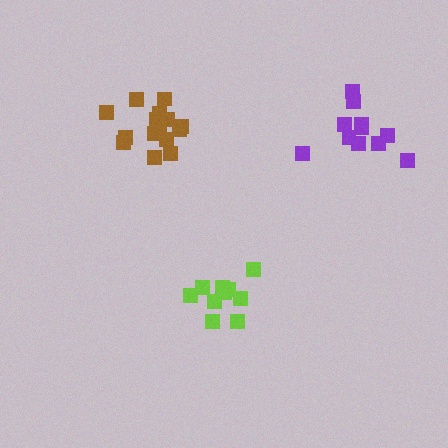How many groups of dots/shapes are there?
There are 3 groups.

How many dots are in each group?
Group 1: 10 dots, Group 2: 15 dots, Group 3: 11 dots (36 total).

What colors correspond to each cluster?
The clusters are colored: lime, brown, purple.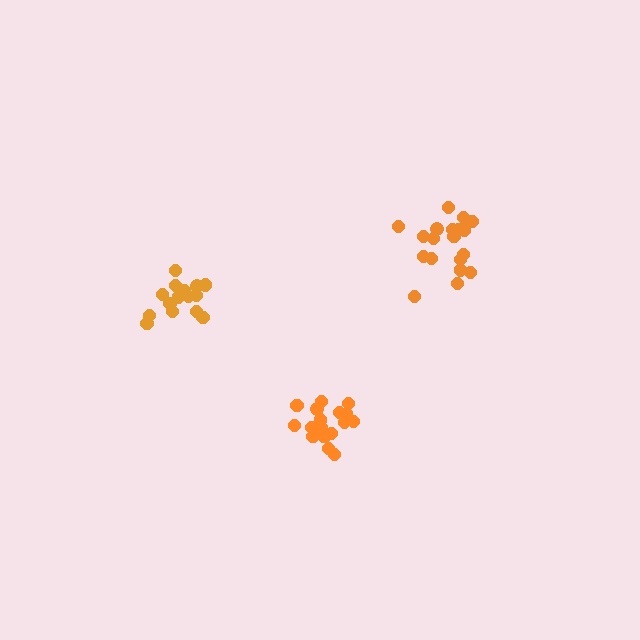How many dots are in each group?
Group 1: 19 dots, Group 2: 18 dots, Group 3: 15 dots (52 total).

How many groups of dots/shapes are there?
There are 3 groups.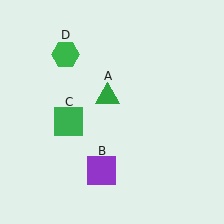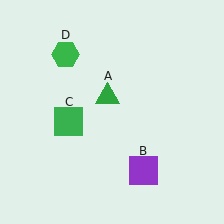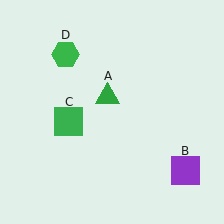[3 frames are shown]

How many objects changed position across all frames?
1 object changed position: purple square (object B).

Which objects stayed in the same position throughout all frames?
Green triangle (object A) and green square (object C) and green hexagon (object D) remained stationary.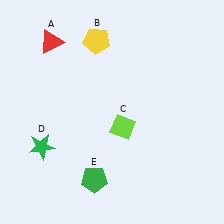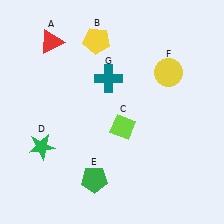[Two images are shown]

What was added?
A yellow circle (F), a teal cross (G) were added in Image 2.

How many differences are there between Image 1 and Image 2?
There are 2 differences between the two images.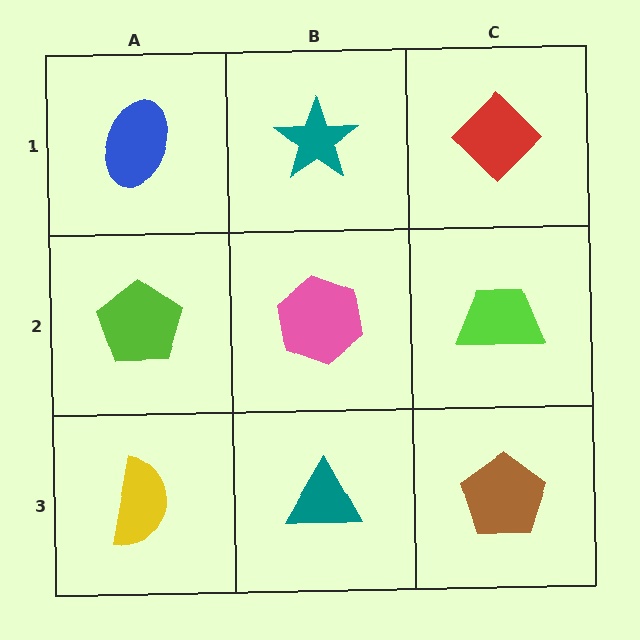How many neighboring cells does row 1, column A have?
2.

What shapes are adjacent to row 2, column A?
A blue ellipse (row 1, column A), a yellow semicircle (row 3, column A), a pink hexagon (row 2, column B).